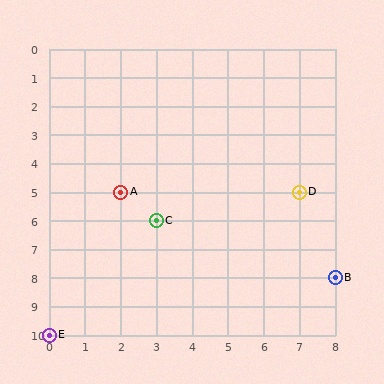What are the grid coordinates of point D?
Point D is at grid coordinates (7, 5).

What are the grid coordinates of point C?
Point C is at grid coordinates (3, 6).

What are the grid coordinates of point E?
Point E is at grid coordinates (0, 10).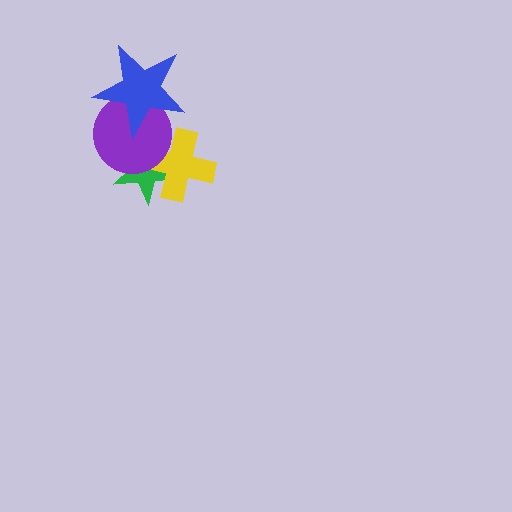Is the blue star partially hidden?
No, no other shape covers it.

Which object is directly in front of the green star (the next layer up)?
The yellow cross is directly in front of the green star.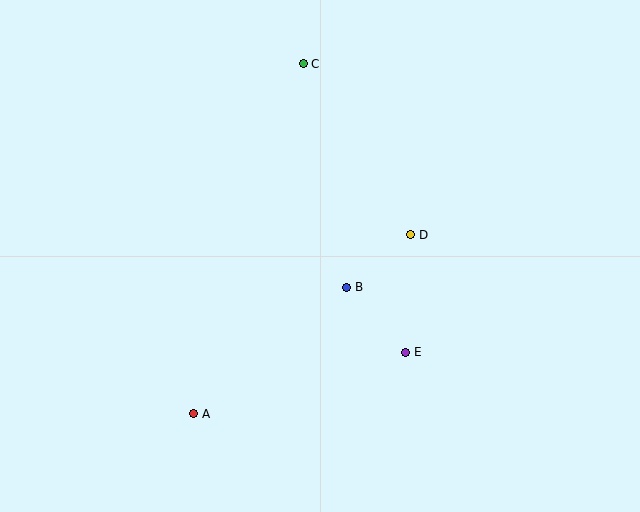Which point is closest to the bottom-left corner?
Point A is closest to the bottom-left corner.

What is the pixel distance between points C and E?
The distance between C and E is 306 pixels.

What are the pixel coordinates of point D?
Point D is at (411, 235).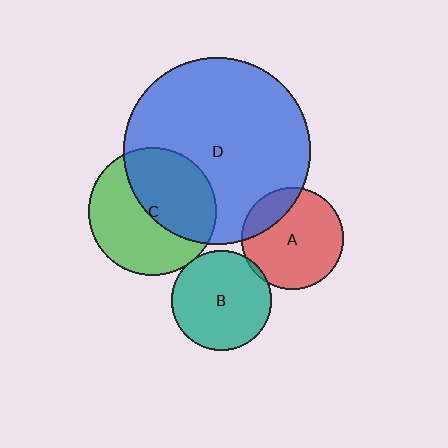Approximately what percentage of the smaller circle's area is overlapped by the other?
Approximately 50%.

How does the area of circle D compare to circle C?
Approximately 2.1 times.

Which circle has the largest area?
Circle D (blue).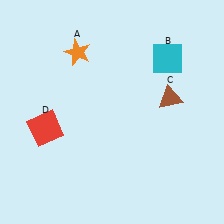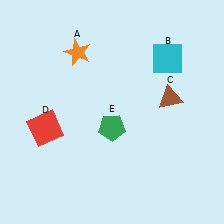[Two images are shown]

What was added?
A green pentagon (E) was added in Image 2.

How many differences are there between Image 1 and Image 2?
There is 1 difference between the two images.